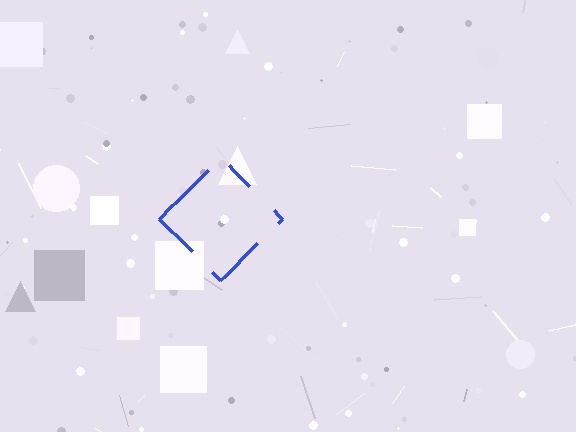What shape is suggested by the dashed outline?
The dashed outline suggests a diamond.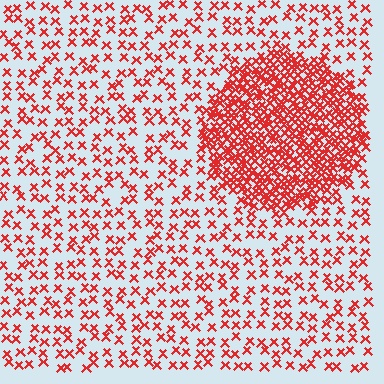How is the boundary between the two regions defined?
The boundary is defined by a change in element density (approximately 3.2x ratio). All elements are the same color, size, and shape.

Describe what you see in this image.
The image contains small red elements arranged at two different densities. A circle-shaped region is visible where the elements are more densely packed than the surrounding area.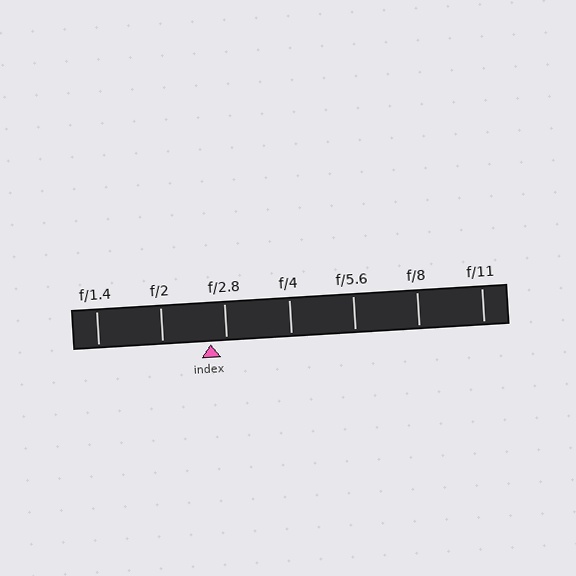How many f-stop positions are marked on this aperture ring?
There are 7 f-stop positions marked.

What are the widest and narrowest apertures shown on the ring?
The widest aperture shown is f/1.4 and the narrowest is f/11.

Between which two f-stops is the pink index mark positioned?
The index mark is between f/2 and f/2.8.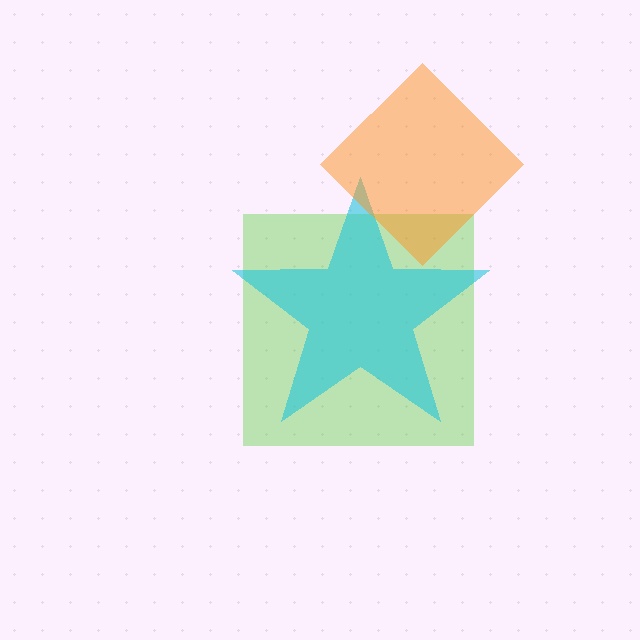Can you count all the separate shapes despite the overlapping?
Yes, there are 3 separate shapes.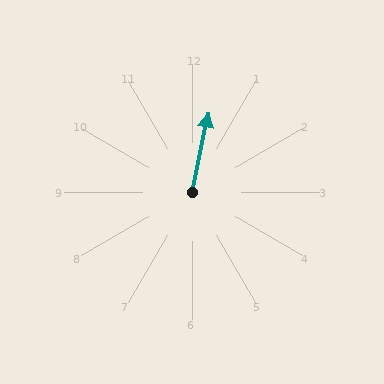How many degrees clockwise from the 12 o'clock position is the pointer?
Approximately 12 degrees.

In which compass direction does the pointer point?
North.